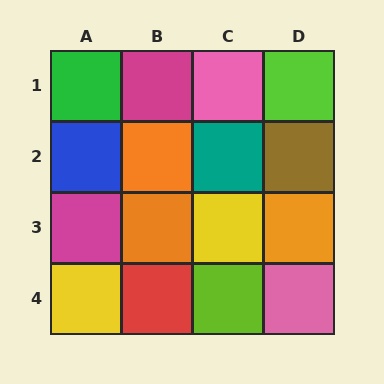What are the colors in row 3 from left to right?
Magenta, orange, yellow, orange.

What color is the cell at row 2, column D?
Brown.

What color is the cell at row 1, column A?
Green.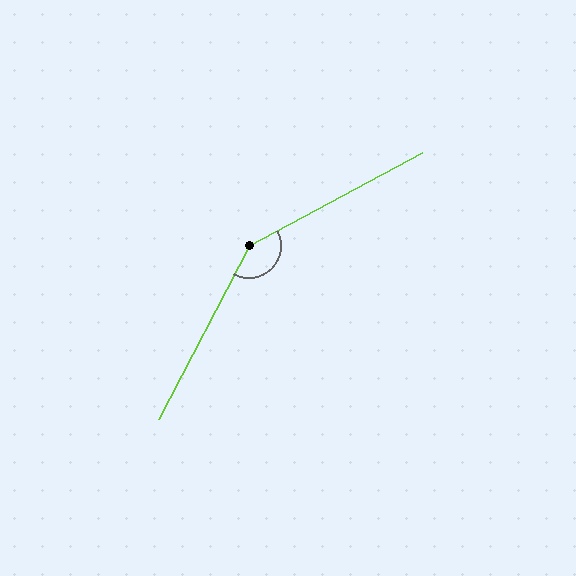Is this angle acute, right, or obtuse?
It is obtuse.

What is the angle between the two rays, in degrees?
Approximately 146 degrees.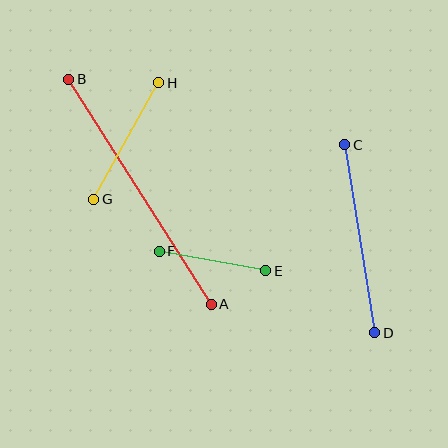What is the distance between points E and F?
The distance is approximately 108 pixels.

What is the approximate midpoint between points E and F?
The midpoint is at approximately (212, 261) pixels.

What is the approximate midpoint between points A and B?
The midpoint is at approximately (140, 192) pixels.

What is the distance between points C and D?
The distance is approximately 190 pixels.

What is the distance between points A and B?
The distance is approximately 266 pixels.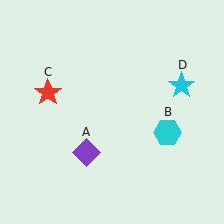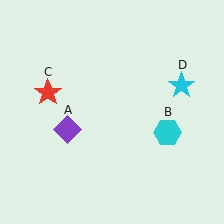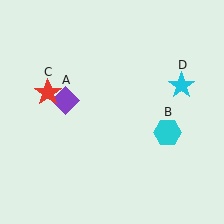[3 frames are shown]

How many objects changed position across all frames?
1 object changed position: purple diamond (object A).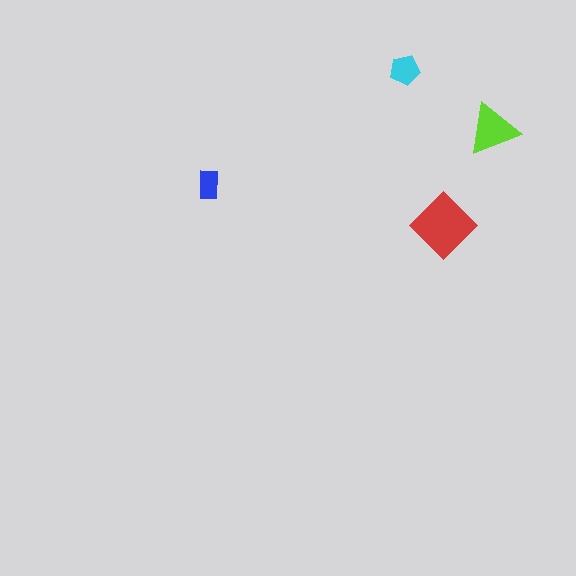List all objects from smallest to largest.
The blue rectangle, the cyan pentagon, the lime triangle, the red diamond.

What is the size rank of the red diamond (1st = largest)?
1st.